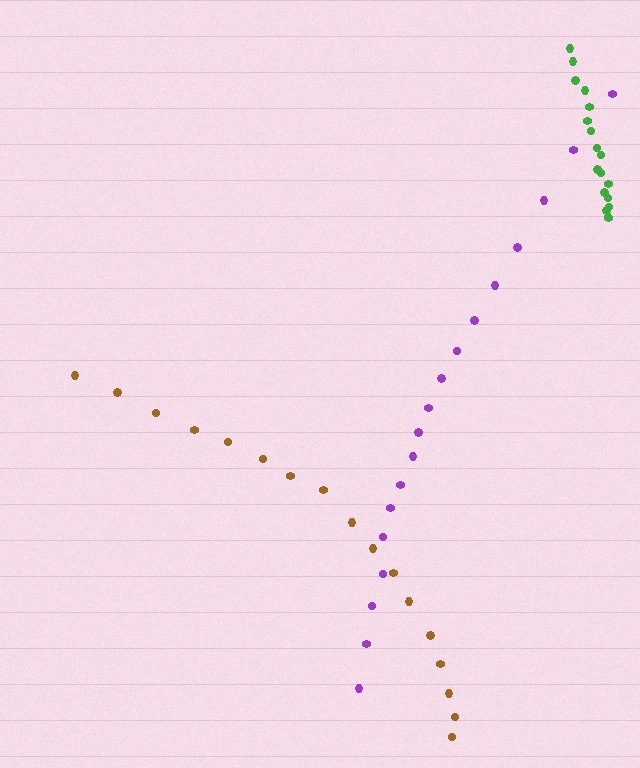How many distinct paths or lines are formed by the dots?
There are 3 distinct paths.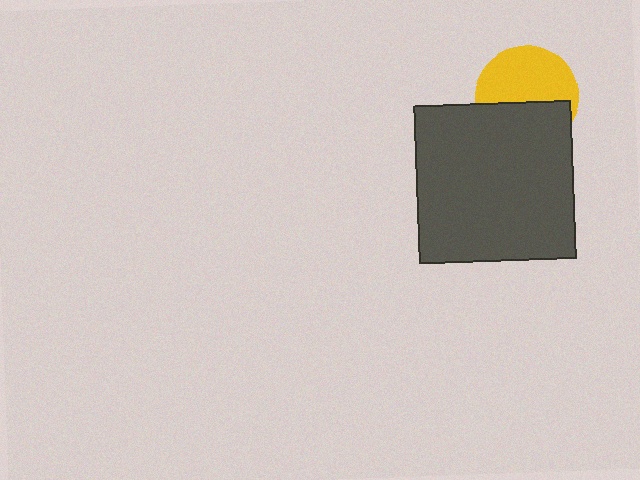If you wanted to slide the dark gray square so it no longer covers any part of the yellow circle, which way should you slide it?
Slide it down — that is the most direct way to separate the two shapes.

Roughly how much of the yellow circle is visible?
About half of it is visible (roughly 58%).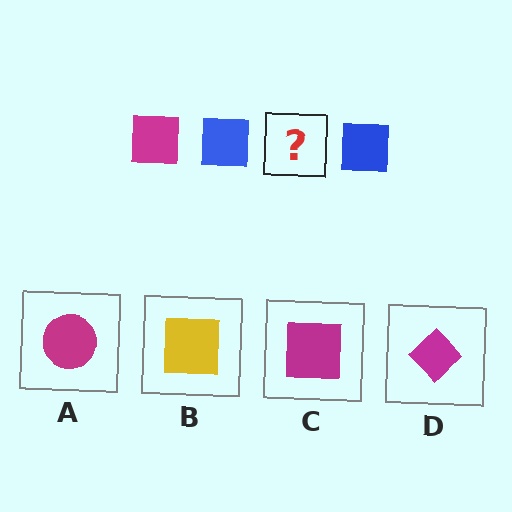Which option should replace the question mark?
Option C.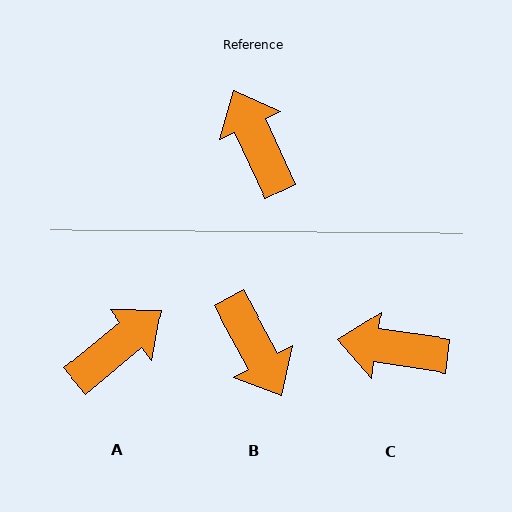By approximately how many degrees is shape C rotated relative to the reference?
Approximately 57 degrees counter-clockwise.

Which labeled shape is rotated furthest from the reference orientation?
B, about 176 degrees away.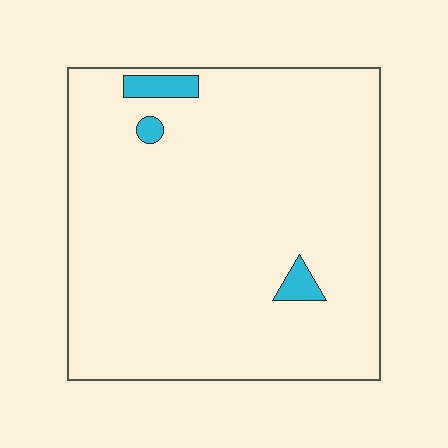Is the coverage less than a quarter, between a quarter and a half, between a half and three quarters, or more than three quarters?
Less than a quarter.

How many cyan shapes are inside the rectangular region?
3.